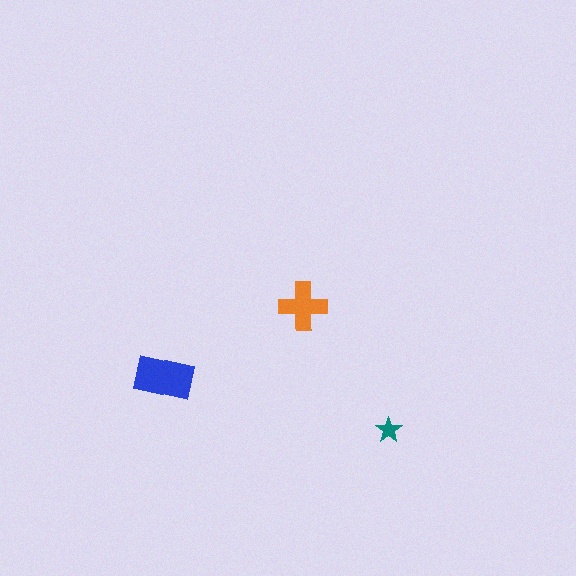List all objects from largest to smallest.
The blue rectangle, the orange cross, the teal star.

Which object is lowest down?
The teal star is bottommost.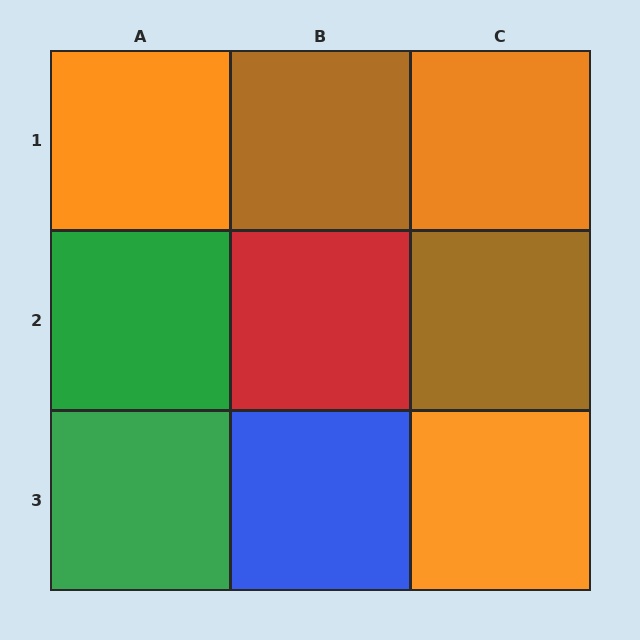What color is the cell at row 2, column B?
Red.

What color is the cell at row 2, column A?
Green.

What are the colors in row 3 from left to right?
Green, blue, orange.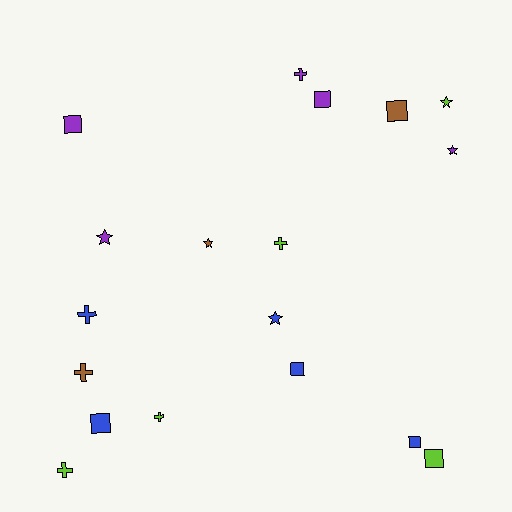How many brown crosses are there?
There is 1 brown cross.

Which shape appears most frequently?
Square, with 7 objects.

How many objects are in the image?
There are 18 objects.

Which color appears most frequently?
Blue, with 5 objects.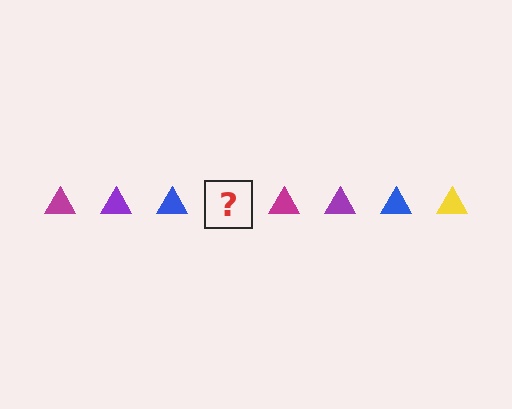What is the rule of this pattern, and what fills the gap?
The rule is that the pattern cycles through magenta, purple, blue, yellow triangles. The gap should be filled with a yellow triangle.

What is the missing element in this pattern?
The missing element is a yellow triangle.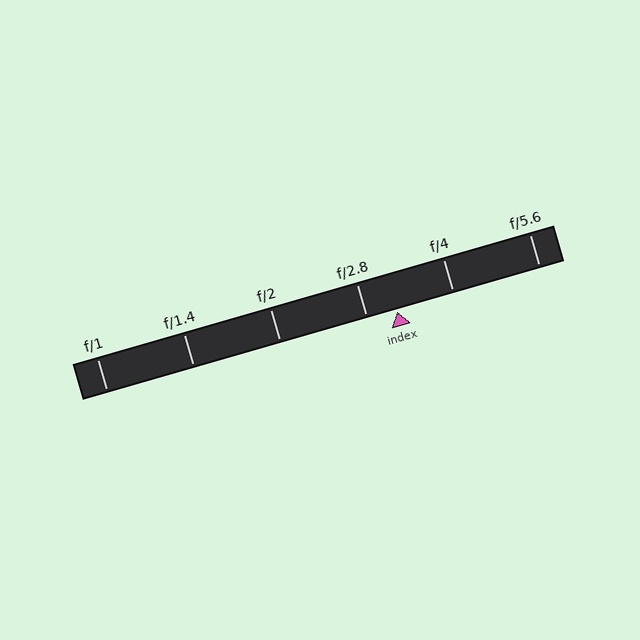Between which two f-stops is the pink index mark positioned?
The index mark is between f/2.8 and f/4.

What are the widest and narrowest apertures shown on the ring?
The widest aperture shown is f/1 and the narrowest is f/5.6.